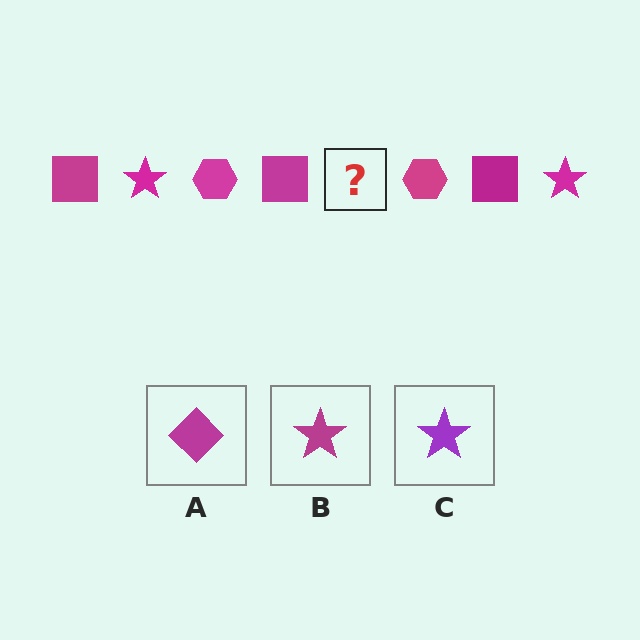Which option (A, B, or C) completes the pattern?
B.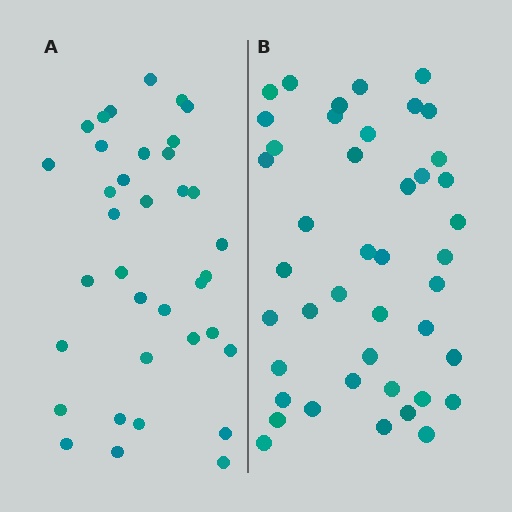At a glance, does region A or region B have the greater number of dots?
Region B (the right region) has more dots.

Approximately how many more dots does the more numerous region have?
Region B has roughly 8 or so more dots than region A.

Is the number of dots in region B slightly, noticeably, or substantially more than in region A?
Region B has only slightly more — the two regions are fairly close. The ratio is roughly 1.2 to 1.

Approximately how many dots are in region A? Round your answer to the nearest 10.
About 40 dots. (The exact count is 36, which rounds to 40.)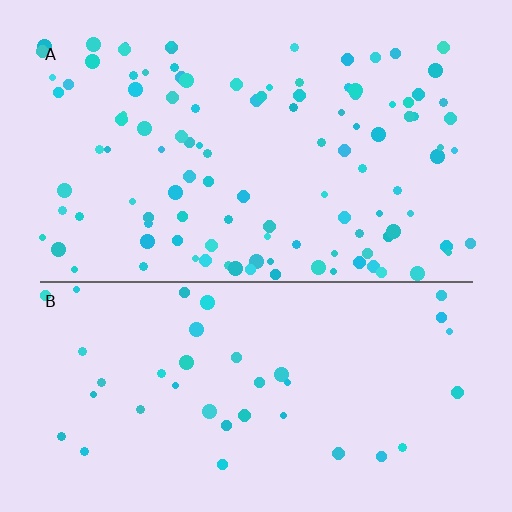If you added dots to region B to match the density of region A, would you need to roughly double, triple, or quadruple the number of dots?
Approximately triple.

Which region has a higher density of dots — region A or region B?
A (the top).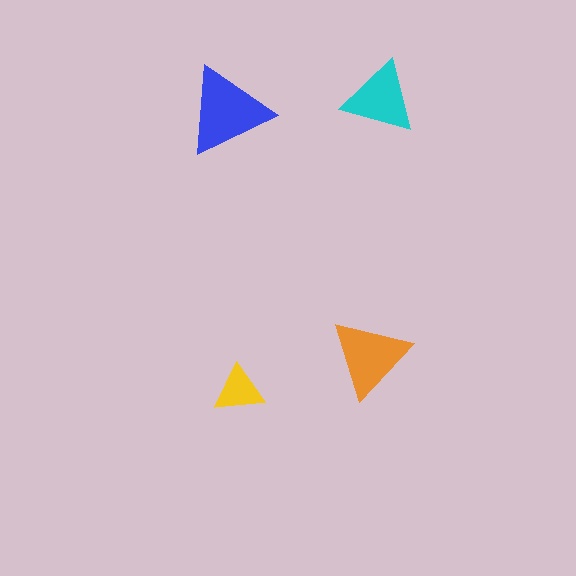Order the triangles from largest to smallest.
the blue one, the orange one, the cyan one, the yellow one.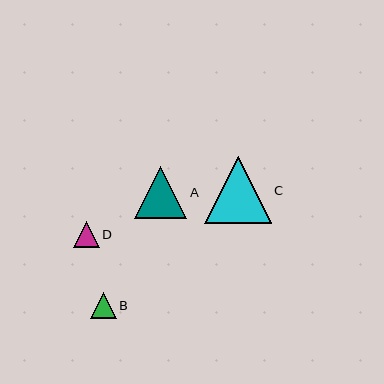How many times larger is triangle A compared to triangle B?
Triangle A is approximately 2.0 times the size of triangle B.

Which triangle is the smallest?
Triangle D is the smallest with a size of approximately 26 pixels.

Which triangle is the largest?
Triangle C is the largest with a size of approximately 66 pixels.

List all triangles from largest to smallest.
From largest to smallest: C, A, B, D.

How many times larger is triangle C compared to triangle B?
Triangle C is approximately 2.5 times the size of triangle B.